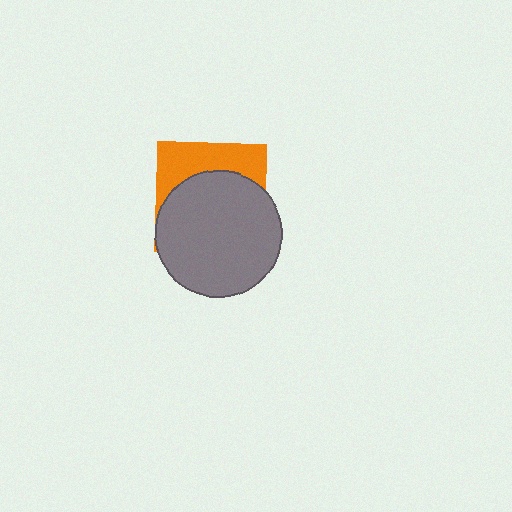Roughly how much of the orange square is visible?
A small part of it is visible (roughly 34%).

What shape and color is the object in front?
The object in front is a gray circle.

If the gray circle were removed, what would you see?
You would see the complete orange square.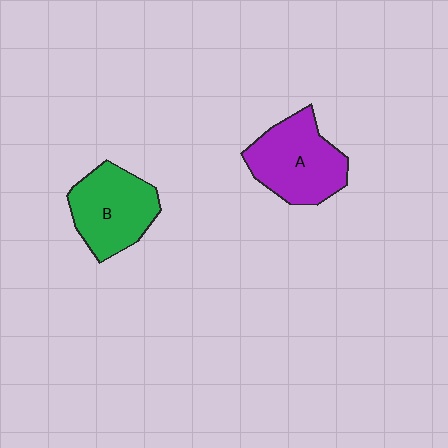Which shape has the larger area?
Shape A (purple).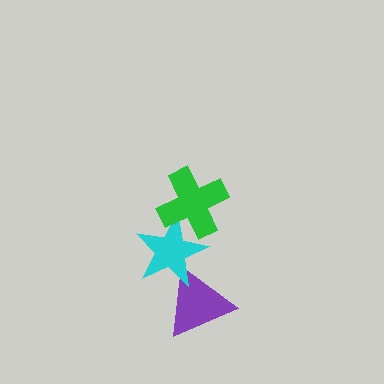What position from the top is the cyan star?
The cyan star is 2nd from the top.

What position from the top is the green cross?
The green cross is 1st from the top.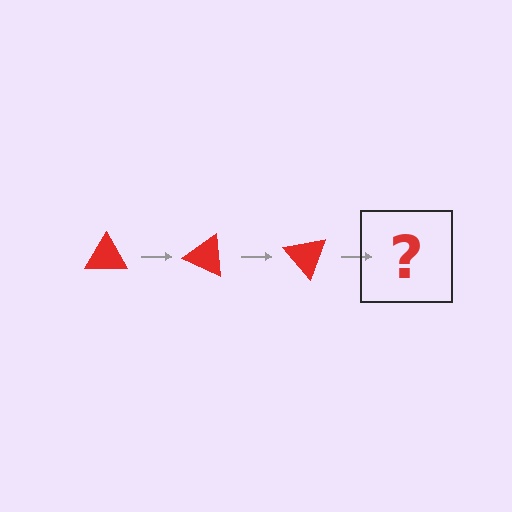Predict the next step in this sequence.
The next step is a red triangle rotated 75 degrees.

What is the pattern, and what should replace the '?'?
The pattern is that the triangle rotates 25 degrees each step. The '?' should be a red triangle rotated 75 degrees.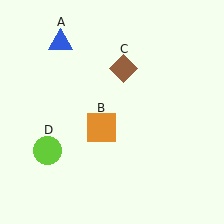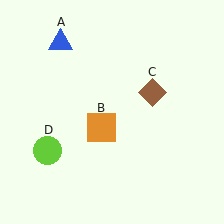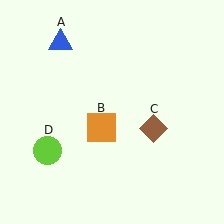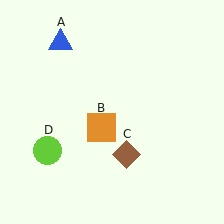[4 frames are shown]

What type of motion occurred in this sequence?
The brown diamond (object C) rotated clockwise around the center of the scene.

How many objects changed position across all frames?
1 object changed position: brown diamond (object C).